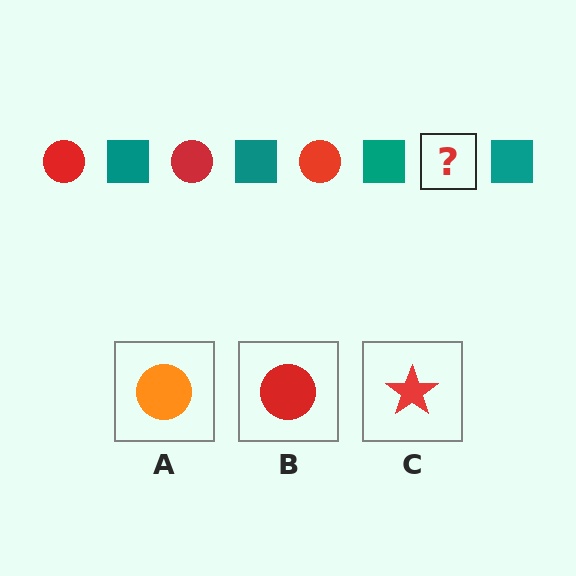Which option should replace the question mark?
Option B.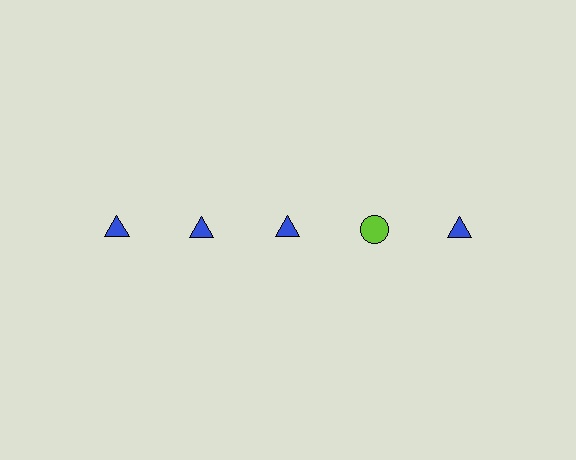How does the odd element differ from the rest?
It differs in both color (lime instead of blue) and shape (circle instead of triangle).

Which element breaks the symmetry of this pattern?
The lime circle in the top row, second from right column breaks the symmetry. All other shapes are blue triangles.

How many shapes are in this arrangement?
There are 5 shapes arranged in a grid pattern.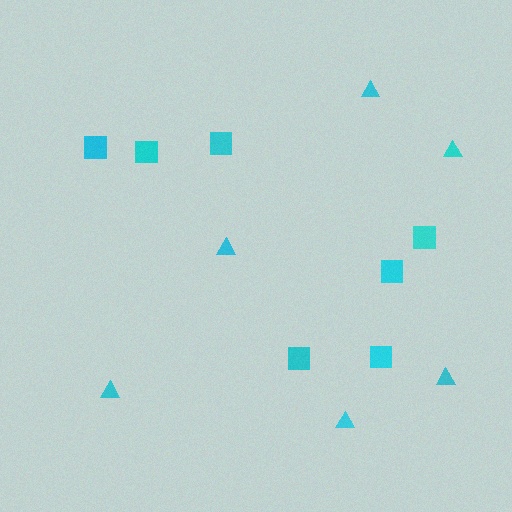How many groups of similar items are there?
There are 2 groups: one group of triangles (6) and one group of squares (7).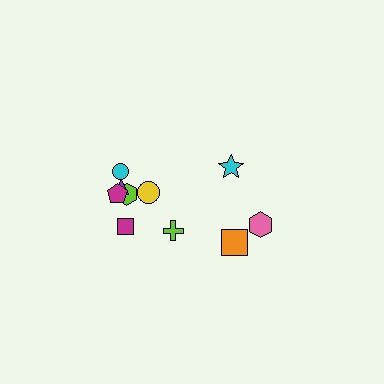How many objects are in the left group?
There are 7 objects.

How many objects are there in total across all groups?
There are 10 objects.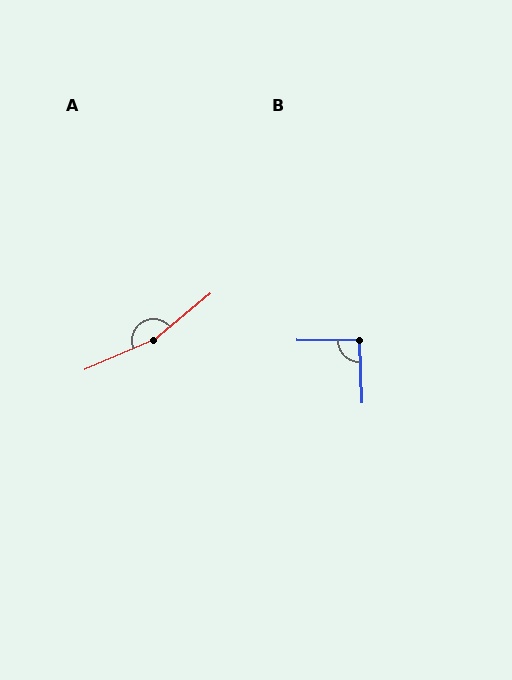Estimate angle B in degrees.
Approximately 92 degrees.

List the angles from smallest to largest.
B (92°), A (163°).